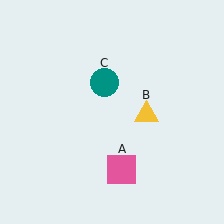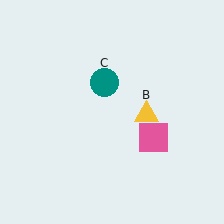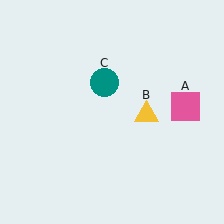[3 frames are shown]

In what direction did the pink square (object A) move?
The pink square (object A) moved up and to the right.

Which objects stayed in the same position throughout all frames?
Yellow triangle (object B) and teal circle (object C) remained stationary.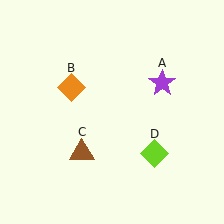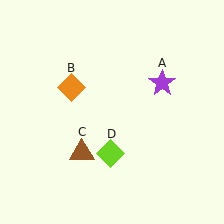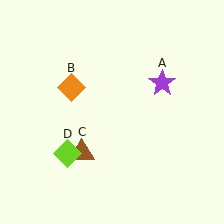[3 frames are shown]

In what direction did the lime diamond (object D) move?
The lime diamond (object D) moved left.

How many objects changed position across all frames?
1 object changed position: lime diamond (object D).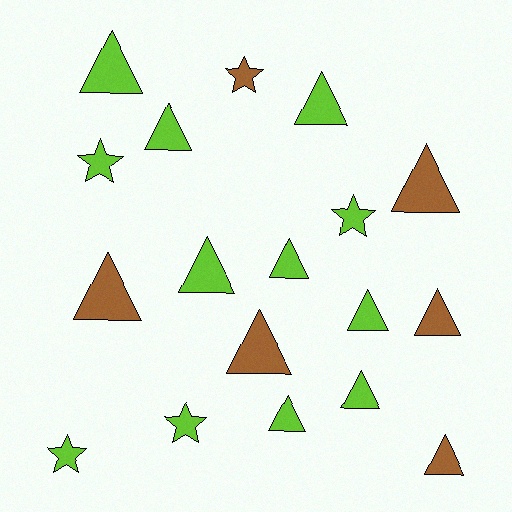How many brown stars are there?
There is 1 brown star.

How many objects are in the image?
There are 18 objects.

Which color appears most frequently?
Lime, with 12 objects.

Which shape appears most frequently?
Triangle, with 13 objects.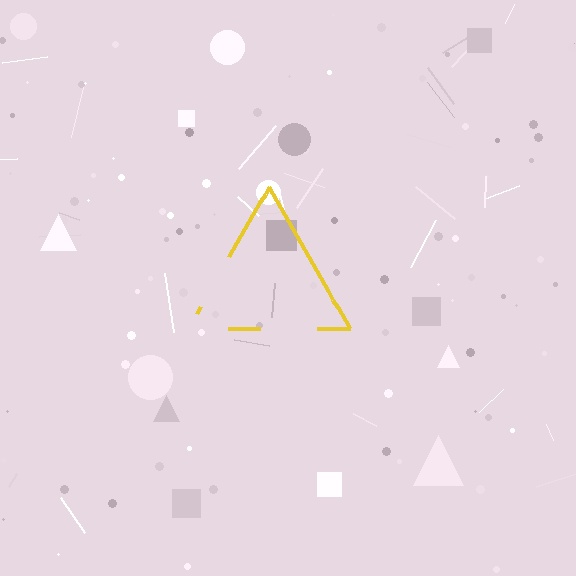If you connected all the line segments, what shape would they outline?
They would outline a triangle.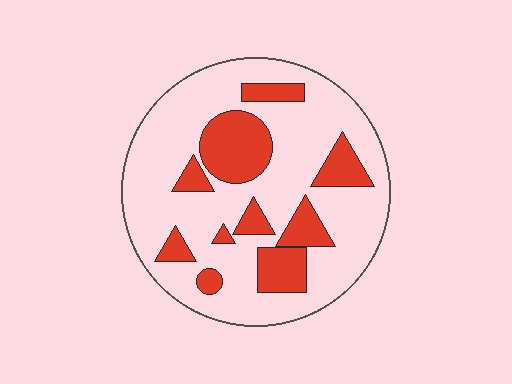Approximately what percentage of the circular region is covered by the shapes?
Approximately 25%.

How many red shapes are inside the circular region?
10.